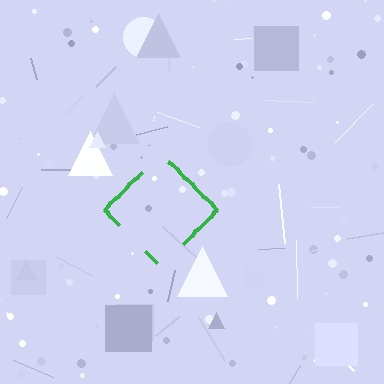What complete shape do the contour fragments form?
The contour fragments form a diamond.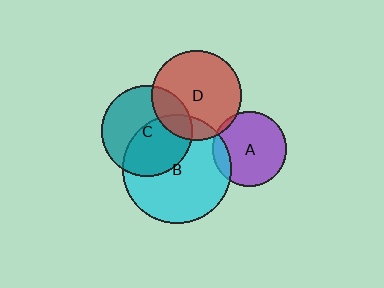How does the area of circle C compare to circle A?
Approximately 1.5 times.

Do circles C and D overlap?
Yes.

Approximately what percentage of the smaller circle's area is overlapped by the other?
Approximately 20%.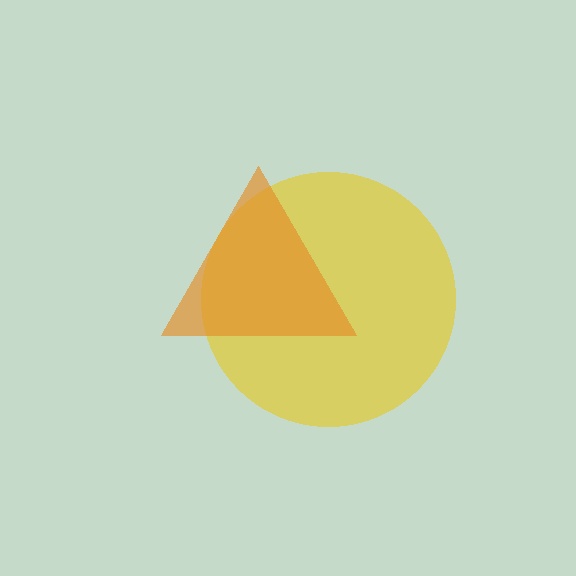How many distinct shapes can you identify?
There are 2 distinct shapes: a yellow circle, an orange triangle.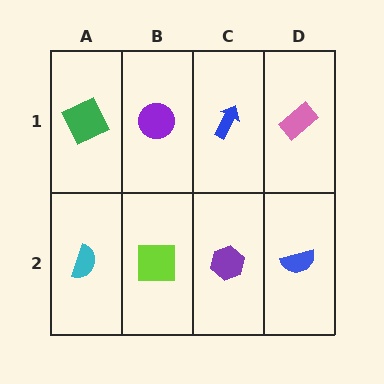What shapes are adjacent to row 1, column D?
A blue semicircle (row 2, column D), a blue arrow (row 1, column C).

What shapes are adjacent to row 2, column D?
A pink rectangle (row 1, column D), a purple hexagon (row 2, column C).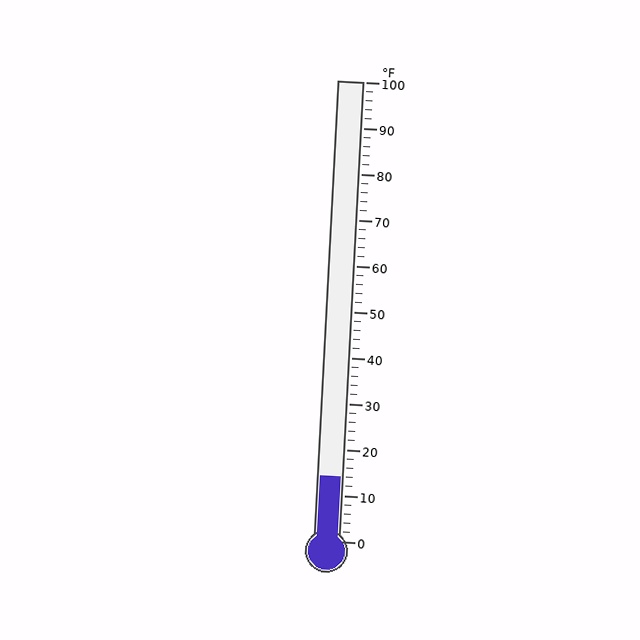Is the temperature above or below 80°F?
The temperature is below 80°F.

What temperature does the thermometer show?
The thermometer shows approximately 14°F.